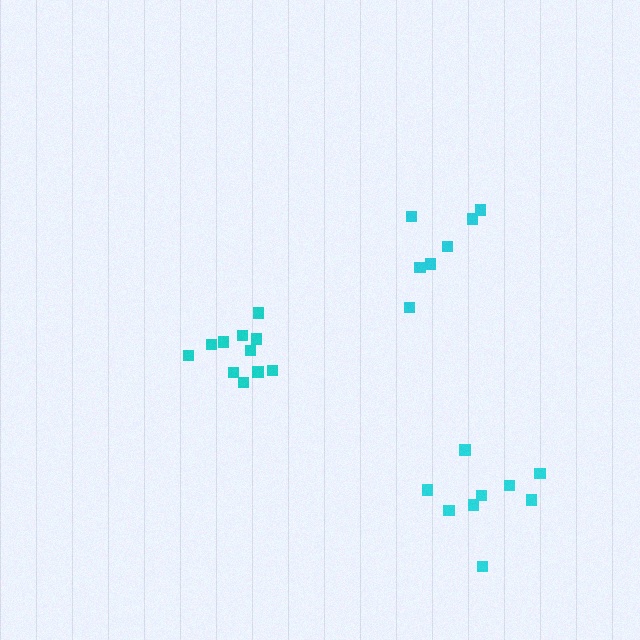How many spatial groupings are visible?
There are 3 spatial groupings.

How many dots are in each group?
Group 1: 7 dots, Group 2: 11 dots, Group 3: 9 dots (27 total).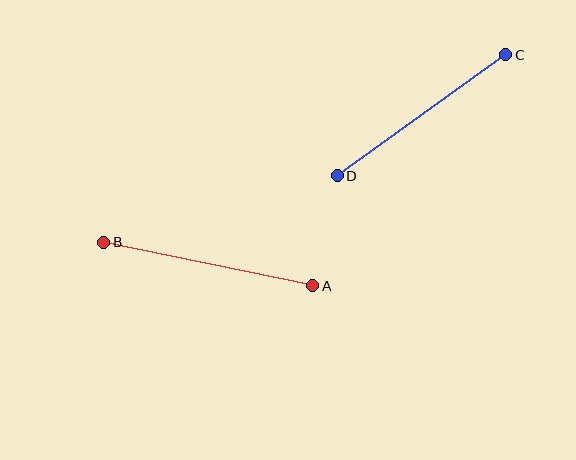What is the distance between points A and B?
The distance is approximately 214 pixels.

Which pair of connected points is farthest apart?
Points A and B are farthest apart.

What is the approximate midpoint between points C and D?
The midpoint is at approximately (421, 115) pixels.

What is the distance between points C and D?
The distance is approximately 208 pixels.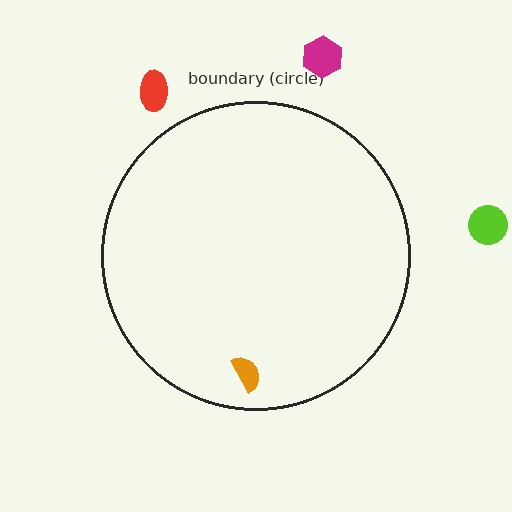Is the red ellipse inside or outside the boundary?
Outside.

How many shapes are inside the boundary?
1 inside, 3 outside.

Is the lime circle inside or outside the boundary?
Outside.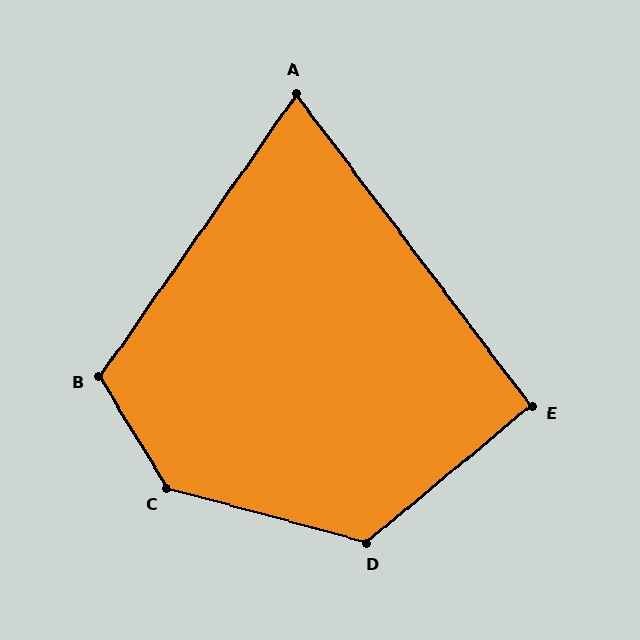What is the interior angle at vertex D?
Approximately 125 degrees (obtuse).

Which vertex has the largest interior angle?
C, at approximately 136 degrees.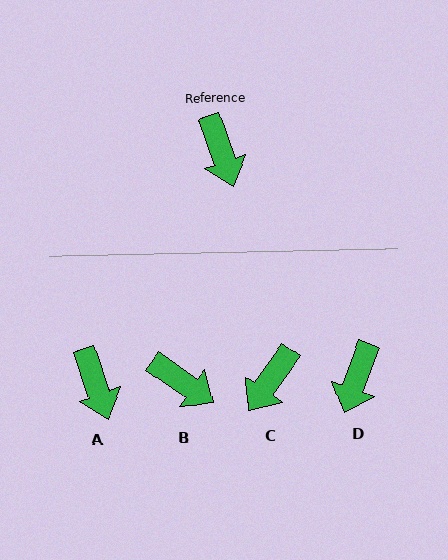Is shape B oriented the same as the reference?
No, it is off by about 36 degrees.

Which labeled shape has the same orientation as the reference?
A.